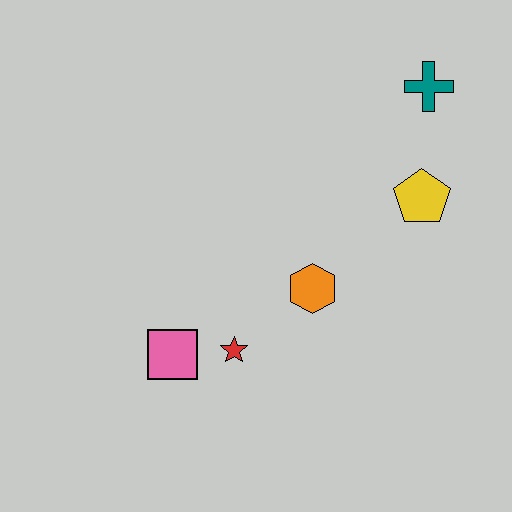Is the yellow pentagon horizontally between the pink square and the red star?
No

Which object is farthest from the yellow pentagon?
The pink square is farthest from the yellow pentagon.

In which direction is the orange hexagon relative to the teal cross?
The orange hexagon is below the teal cross.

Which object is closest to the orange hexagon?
The red star is closest to the orange hexagon.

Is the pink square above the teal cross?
No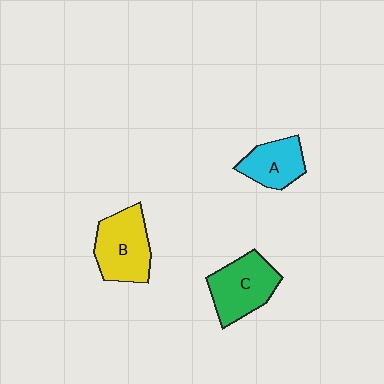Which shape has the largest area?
Shape B (yellow).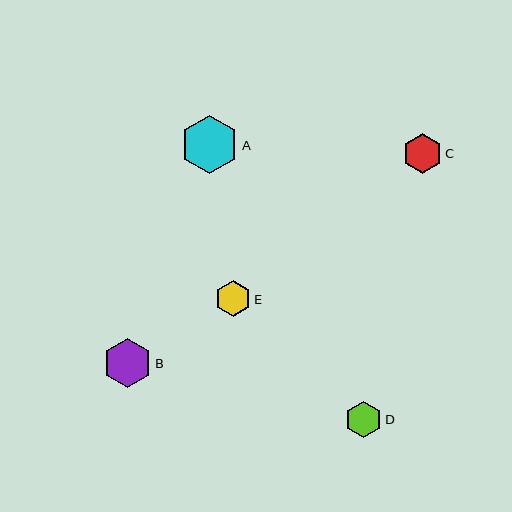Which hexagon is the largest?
Hexagon A is the largest with a size of approximately 58 pixels.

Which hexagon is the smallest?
Hexagon E is the smallest with a size of approximately 36 pixels.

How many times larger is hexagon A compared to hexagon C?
Hexagon A is approximately 1.5 times the size of hexagon C.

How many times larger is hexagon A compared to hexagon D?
Hexagon A is approximately 1.6 times the size of hexagon D.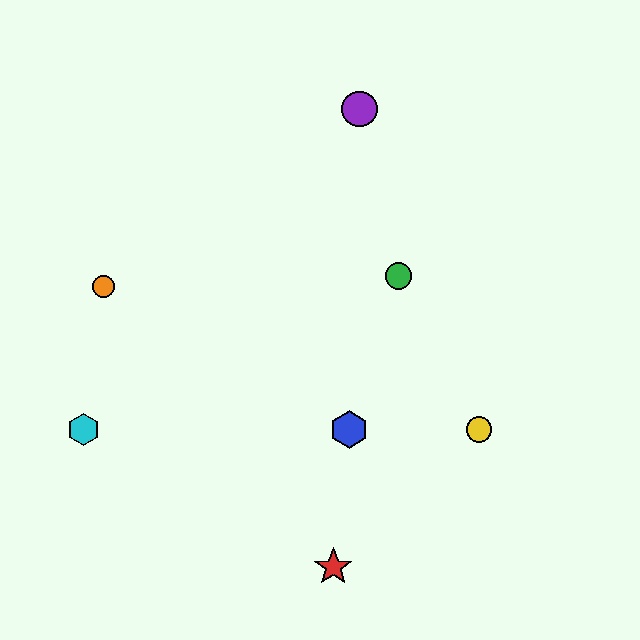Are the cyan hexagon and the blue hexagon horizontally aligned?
Yes, both are at y≈429.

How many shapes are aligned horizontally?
3 shapes (the blue hexagon, the yellow circle, the cyan hexagon) are aligned horizontally.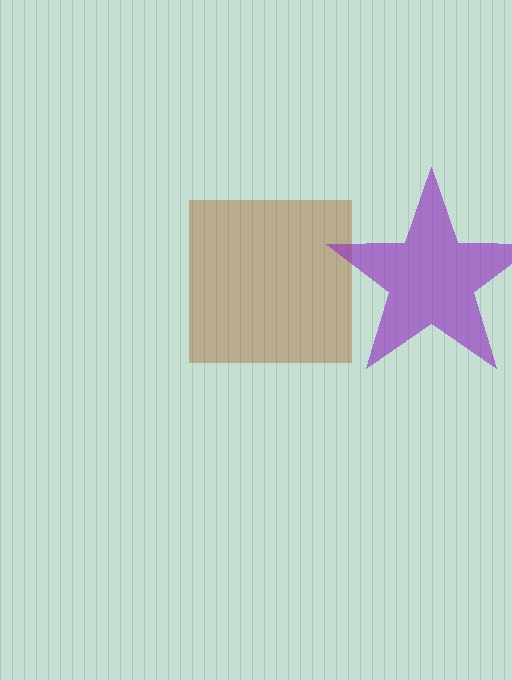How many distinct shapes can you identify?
There are 2 distinct shapes: a brown square, a purple star.